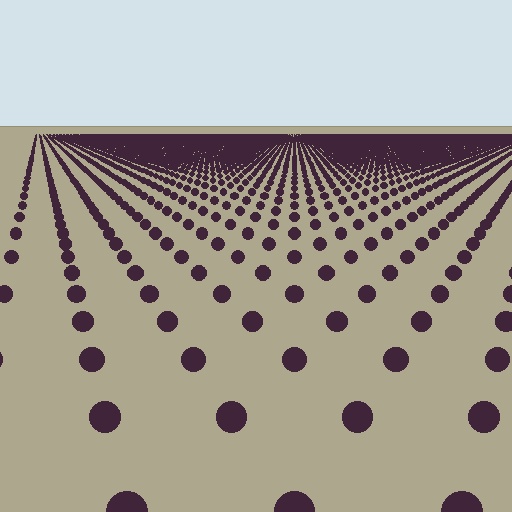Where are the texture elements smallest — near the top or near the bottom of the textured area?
Near the top.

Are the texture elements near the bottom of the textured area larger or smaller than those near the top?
Larger. Near the bottom, elements are closer to the viewer and appear at a bigger on-screen size.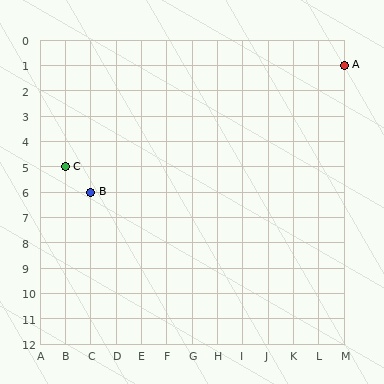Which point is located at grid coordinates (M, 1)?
Point A is at (M, 1).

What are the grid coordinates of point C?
Point C is at grid coordinates (B, 5).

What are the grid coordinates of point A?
Point A is at grid coordinates (M, 1).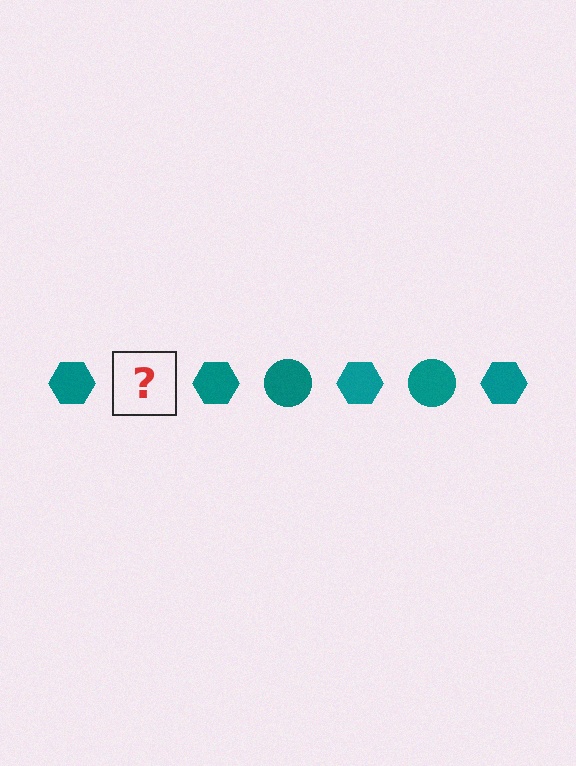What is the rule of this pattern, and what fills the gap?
The rule is that the pattern cycles through hexagon, circle shapes in teal. The gap should be filled with a teal circle.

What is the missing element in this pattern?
The missing element is a teal circle.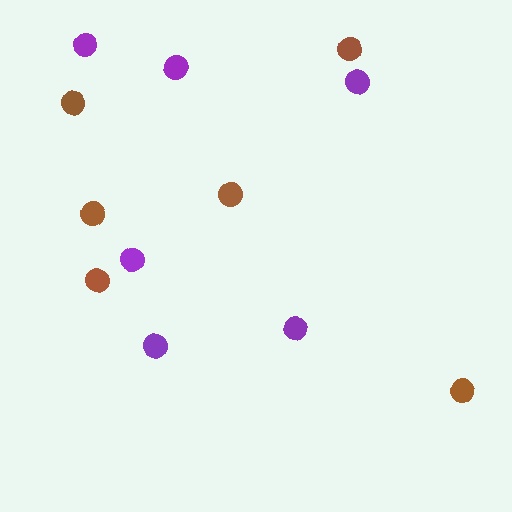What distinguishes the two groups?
There are 2 groups: one group of brown circles (6) and one group of purple circles (6).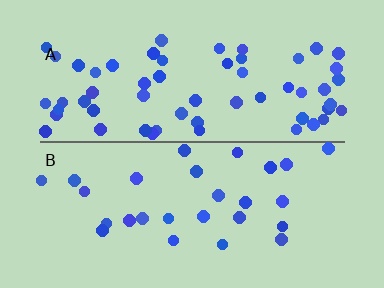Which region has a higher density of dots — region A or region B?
A (the top).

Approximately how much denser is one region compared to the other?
Approximately 2.2× — region A over region B.